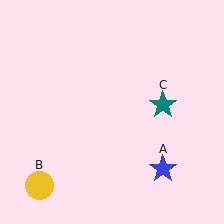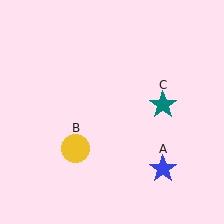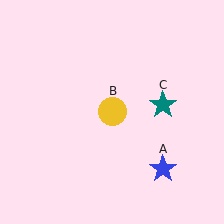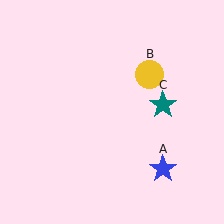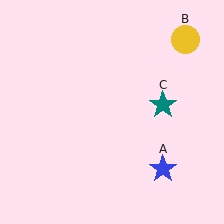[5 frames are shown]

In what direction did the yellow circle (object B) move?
The yellow circle (object B) moved up and to the right.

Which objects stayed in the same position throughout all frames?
Blue star (object A) and teal star (object C) remained stationary.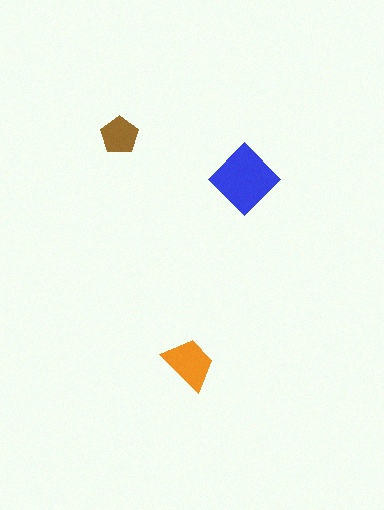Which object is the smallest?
The brown pentagon.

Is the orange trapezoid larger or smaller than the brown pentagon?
Larger.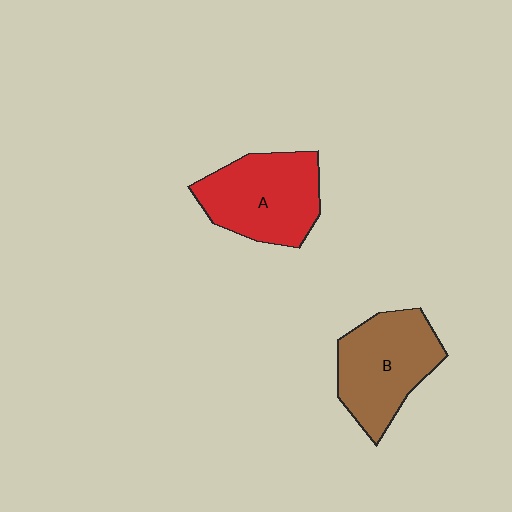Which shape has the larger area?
Shape A (red).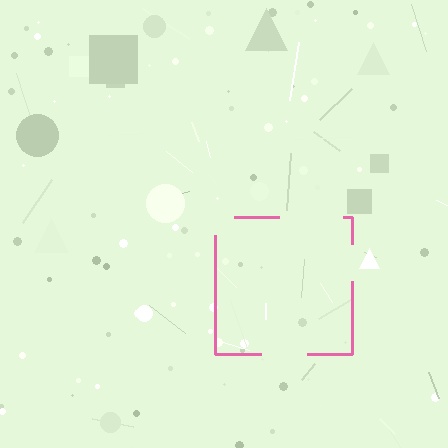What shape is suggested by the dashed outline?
The dashed outline suggests a square.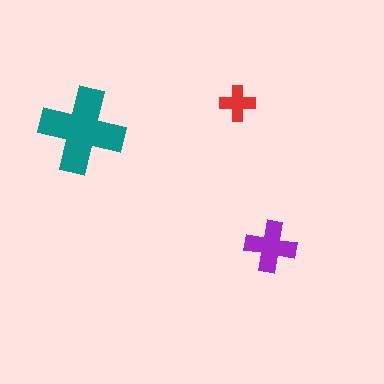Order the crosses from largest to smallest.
the teal one, the purple one, the red one.